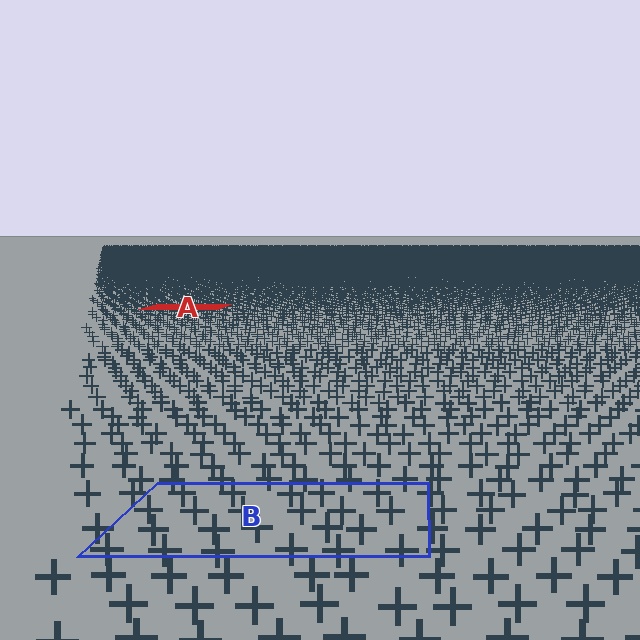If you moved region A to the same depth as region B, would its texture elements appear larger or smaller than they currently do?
They would appear larger. At a closer depth, the same texture elements are projected at a bigger on-screen size.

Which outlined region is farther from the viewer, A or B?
Region A is farther from the viewer — the texture elements inside it appear smaller and more densely packed.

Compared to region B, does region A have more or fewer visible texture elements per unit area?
Region A has more texture elements per unit area — they are packed more densely because it is farther away.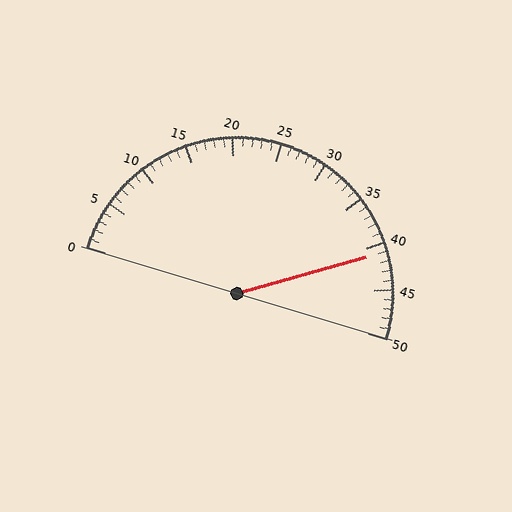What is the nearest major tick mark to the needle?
The nearest major tick mark is 40.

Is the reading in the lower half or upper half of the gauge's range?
The reading is in the upper half of the range (0 to 50).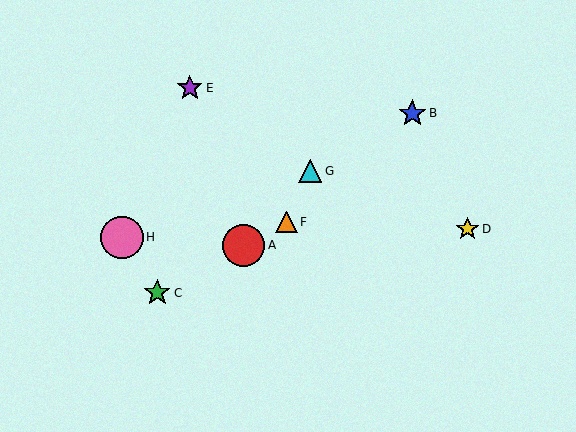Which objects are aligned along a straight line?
Objects A, C, F are aligned along a straight line.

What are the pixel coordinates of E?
Object E is at (190, 88).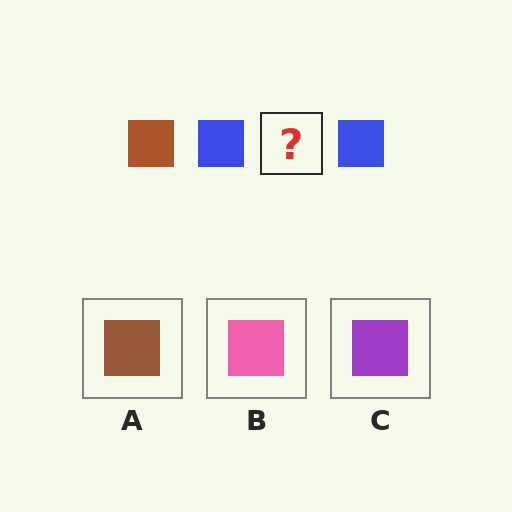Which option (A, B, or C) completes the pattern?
A.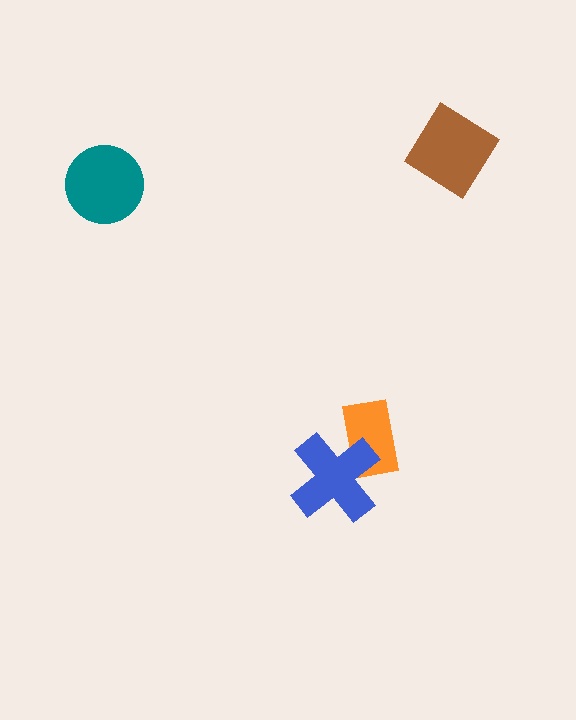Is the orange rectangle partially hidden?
Yes, it is partially covered by another shape.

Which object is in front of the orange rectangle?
The blue cross is in front of the orange rectangle.